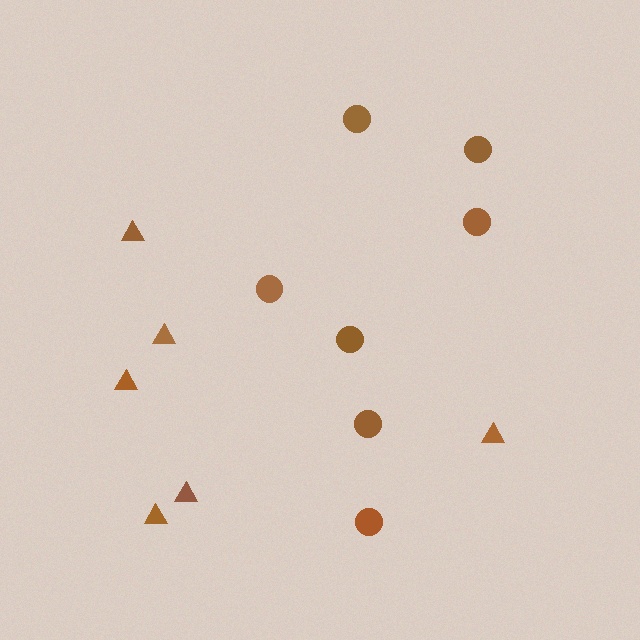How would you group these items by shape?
There are 2 groups: one group of triangles (6) and one group of circles (7).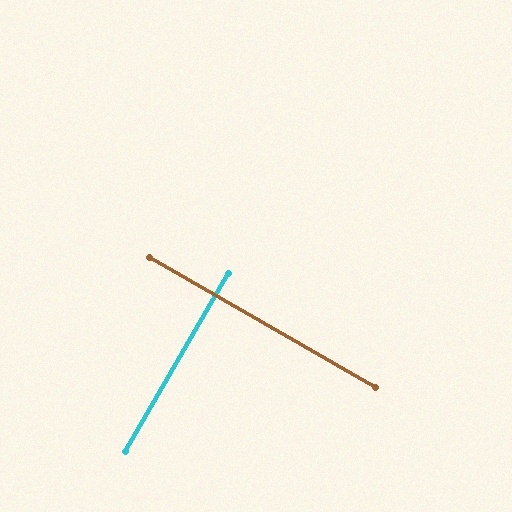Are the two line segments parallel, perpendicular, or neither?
Perpendicular — they meet at approximately 90°.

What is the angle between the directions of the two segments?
Approximately 90 degrees.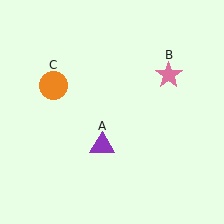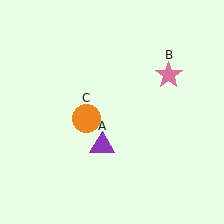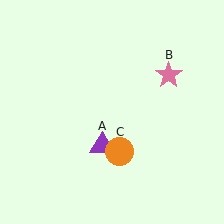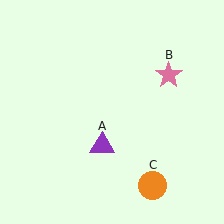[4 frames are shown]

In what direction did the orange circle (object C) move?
The orange circle (object C) moved down and to the right.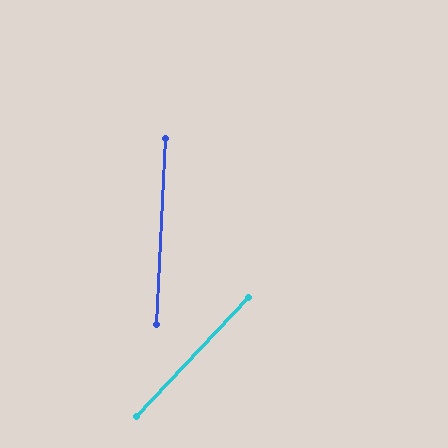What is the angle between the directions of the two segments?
Approximately 40 degrees.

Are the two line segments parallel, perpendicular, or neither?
Neither parallel nor perpendicular — they differ by about 40°.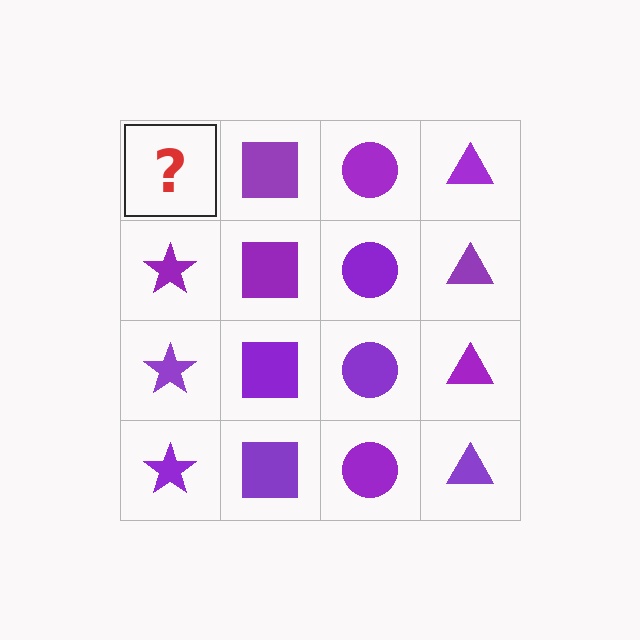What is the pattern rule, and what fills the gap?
The rule is that each column has a consistent shape. The gap should be filled with a purple star.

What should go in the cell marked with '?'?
The missing cell should contain a purple star.